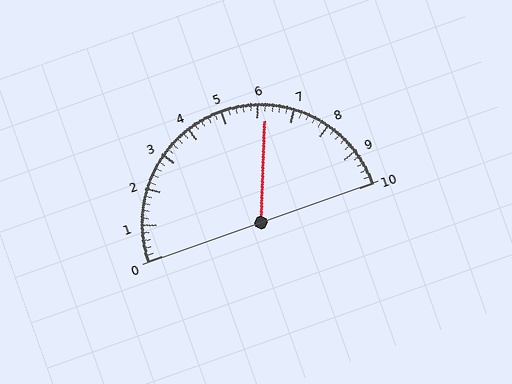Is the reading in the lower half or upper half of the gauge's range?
The reading is in the upper half of the range (0 to 10).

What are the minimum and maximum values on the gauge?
The gauge ranges from 0 to 10.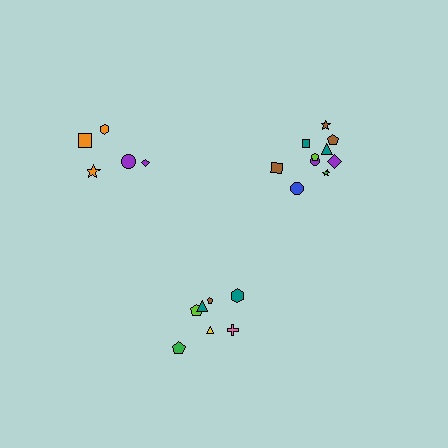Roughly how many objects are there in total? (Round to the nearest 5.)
Roughly 20 objects in total.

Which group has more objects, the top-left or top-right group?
The top-right group.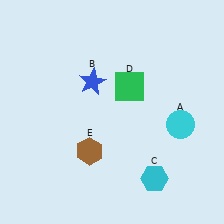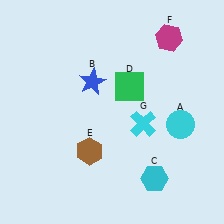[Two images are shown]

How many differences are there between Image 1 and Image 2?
There are 2 differences between the two images.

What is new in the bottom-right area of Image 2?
A cyan cross (G) was added in the bottom-right area of Image 2.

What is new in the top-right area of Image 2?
A magenta hexagon (F) was added in the top-right area of Image 2.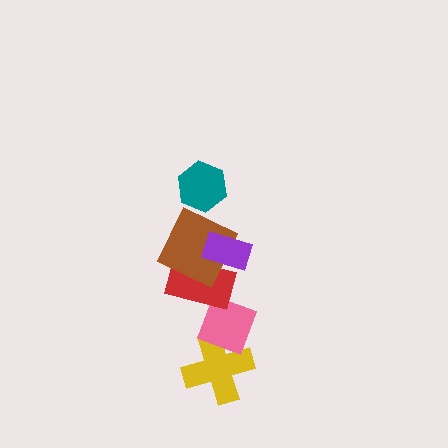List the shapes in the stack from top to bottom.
From top to bottom: the teal hexagon, the purple rectangle, the brown square, the red rectangle, the pink diamond, the yellow cross.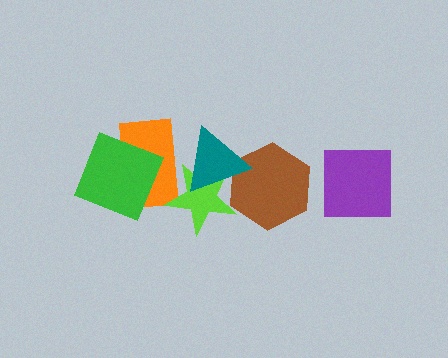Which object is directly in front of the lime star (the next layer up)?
The brown hexagon is directly in front of the lime star.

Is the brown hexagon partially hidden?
Yes, it is partially covered by another shape.